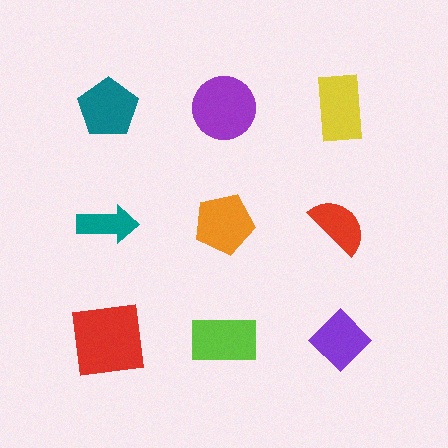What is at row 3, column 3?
A purple diamond.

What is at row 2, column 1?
A teal arrow.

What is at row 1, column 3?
A yellow rectangle.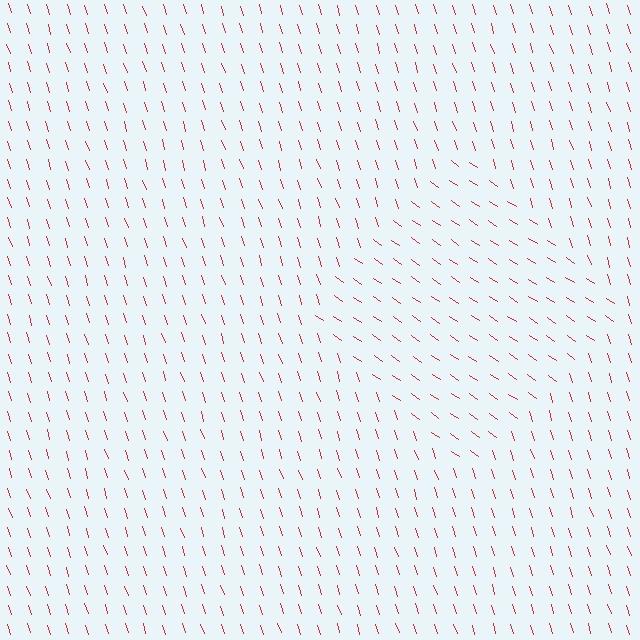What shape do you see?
I see a diamond.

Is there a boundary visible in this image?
Yes, there is a texture boundary formed by a change in line orientation.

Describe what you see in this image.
The image is filled with small red line segments. A diamond region in the image has lines oriented differently from the surrounding lines, creating a visible texture boundary.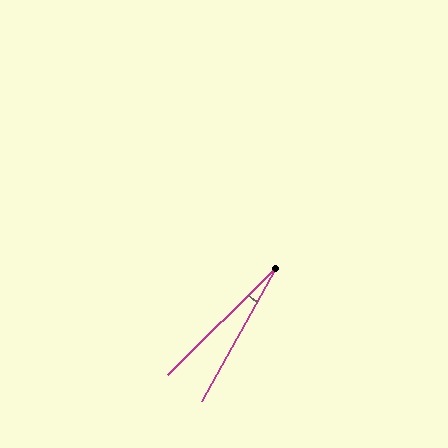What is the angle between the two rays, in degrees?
Approximately 16 degrees.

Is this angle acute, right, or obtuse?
It is acute.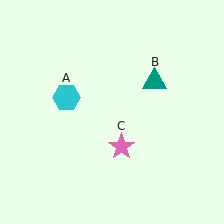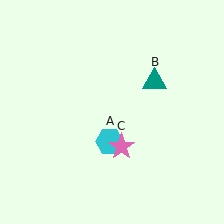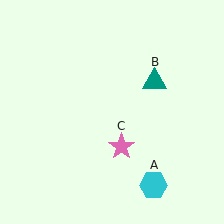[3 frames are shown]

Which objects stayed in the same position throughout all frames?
Teal triangle (object B) and pink star (object C) remained stationary.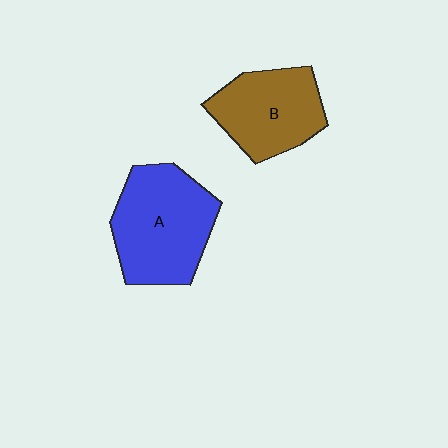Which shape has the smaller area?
Shape B (brown).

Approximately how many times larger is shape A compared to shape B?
Approximately 1.3 times.